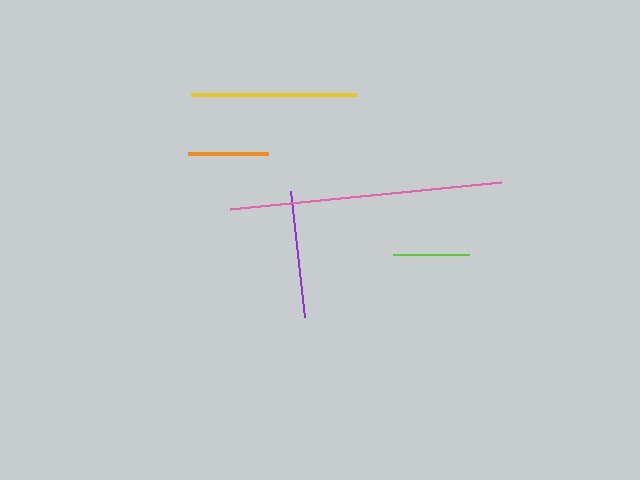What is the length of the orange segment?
The orange segment is approximately 80 pixels long.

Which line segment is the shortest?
The lime line is the shortest at approximately 75 pixels.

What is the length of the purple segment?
The purple segment is approximately 127 pixels long.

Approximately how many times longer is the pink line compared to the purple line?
The pink line is approximately 2.1 times the length of the purple line.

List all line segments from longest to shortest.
From longest to shortest: pink, yellow, purple, orange, lime.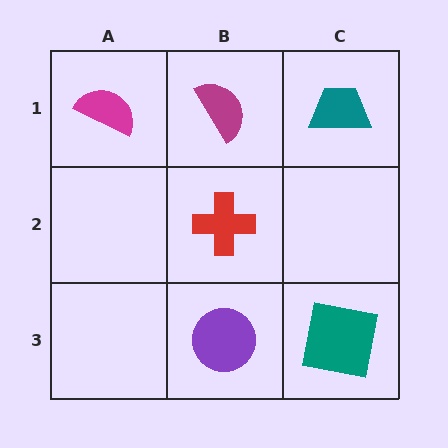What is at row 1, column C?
A teal trapezoid.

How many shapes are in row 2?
1 shape.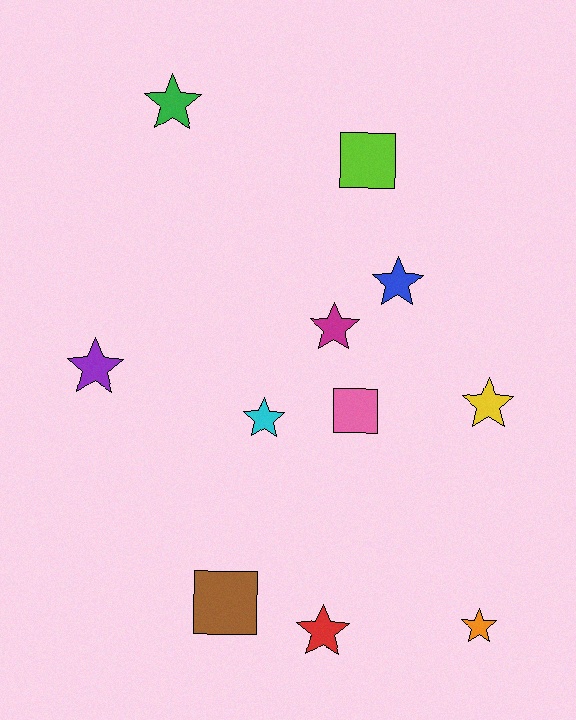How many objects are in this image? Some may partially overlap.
There are 11 objects.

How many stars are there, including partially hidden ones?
There are 8 stars.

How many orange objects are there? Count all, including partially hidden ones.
There is 1 orange object.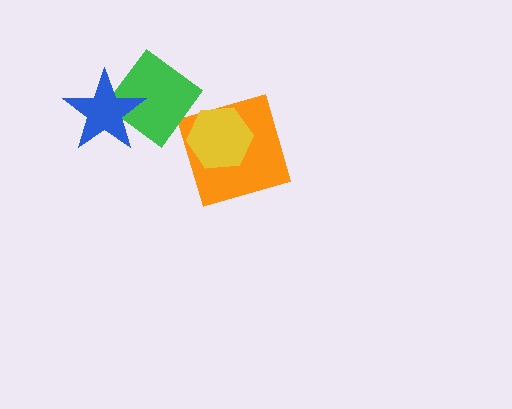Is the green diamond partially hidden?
Yes, it is partially covered by another shape.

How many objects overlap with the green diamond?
1 object overlaps with the green diamond.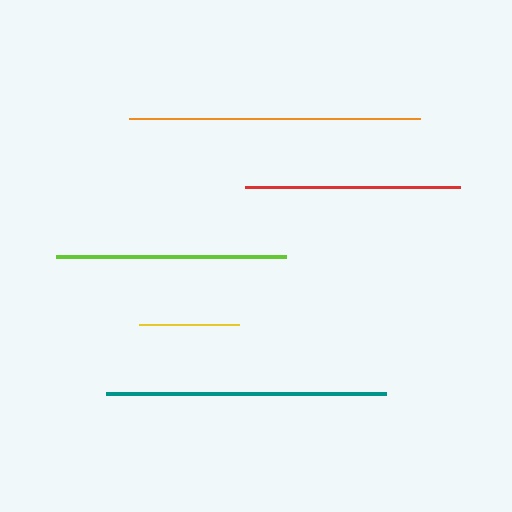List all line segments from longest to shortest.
From longest to shortest: orange, teal, lime, red, yellow.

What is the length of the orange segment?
The orange segment is approximately 291 pixels long.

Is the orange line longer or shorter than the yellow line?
The orange line is longer than the yellow line.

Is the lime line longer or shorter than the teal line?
The teal line is longer than the lime line.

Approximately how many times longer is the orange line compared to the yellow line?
The orange line is approximately 2.9 times the length of the yellow line.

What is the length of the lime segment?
The lime segment is approximately 230 pixels long.